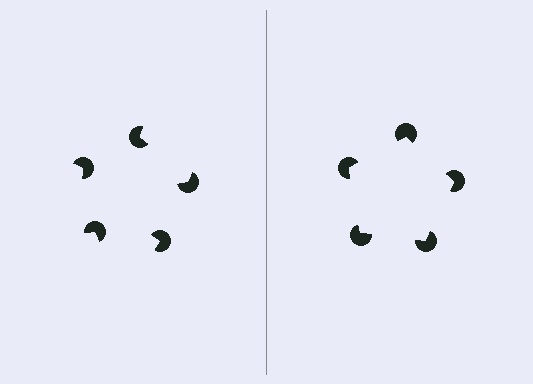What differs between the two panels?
The pac-man discs are positioned identically on both sides; only the wedge orientations differ. On the right they align to a pentagon; on the left they are misaligned.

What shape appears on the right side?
An illusory pentagon.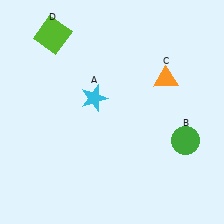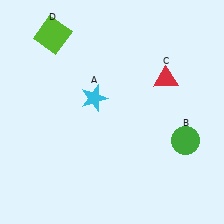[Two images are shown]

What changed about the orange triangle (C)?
In Image 1, C is orange. In Image 2, it changed to red.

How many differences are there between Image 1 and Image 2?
There is 1 difference between the two images.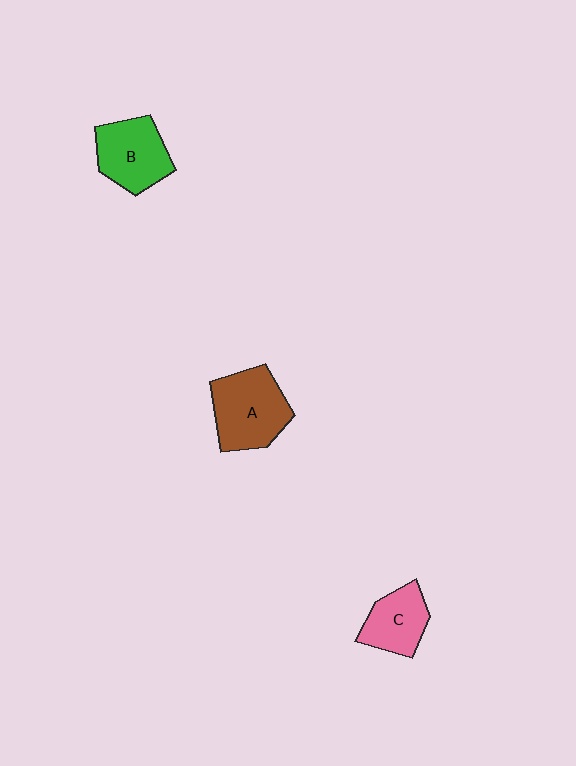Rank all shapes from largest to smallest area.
From largest to smallest: A (brown), B (green), C (pink).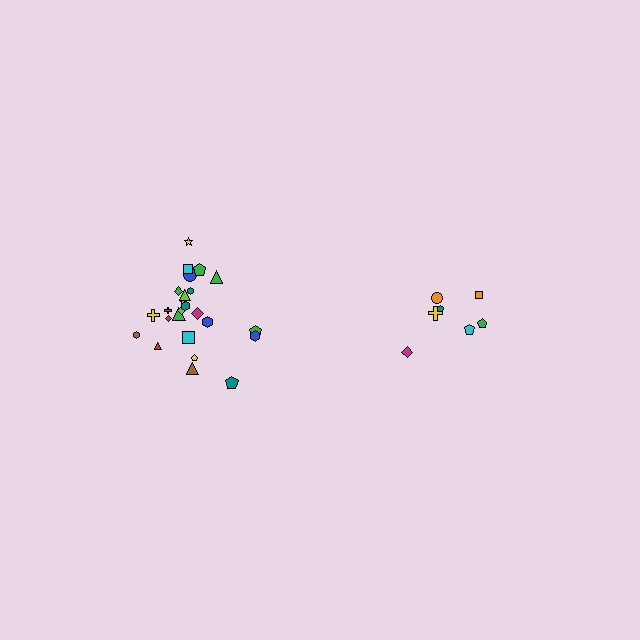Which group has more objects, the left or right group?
The left group.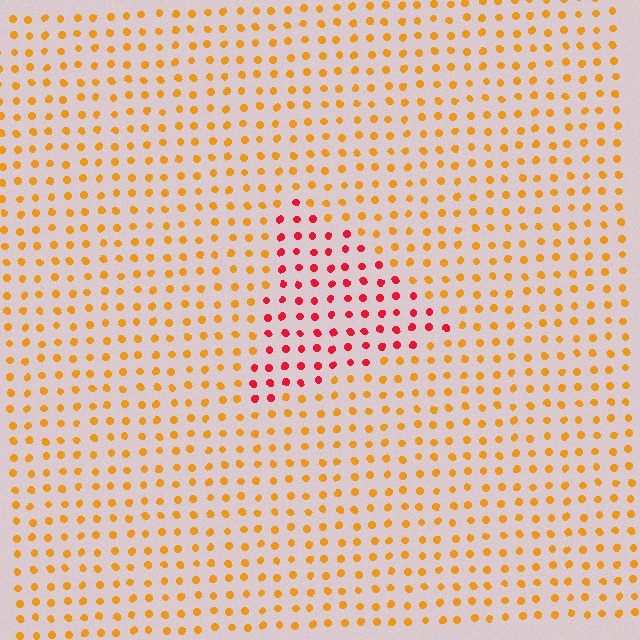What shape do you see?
I see a triangle.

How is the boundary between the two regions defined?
The boundary is defined purely by a slight shift in hue (about 45 degrees). Spacing, size, and orientation are identical on both sides.